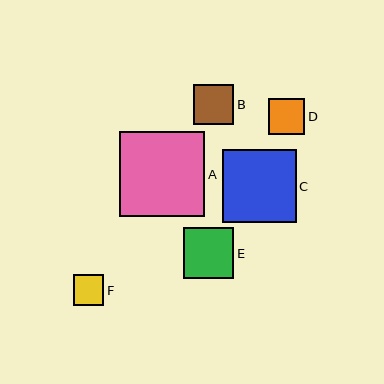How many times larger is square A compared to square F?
Square A is approximately 2.8 times the size of square F.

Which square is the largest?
Square A is the largest with a size of approximately 85 pixels.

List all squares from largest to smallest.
From largest to smallest: A, C, E, B, D, F.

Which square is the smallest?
Square F is the smallest with a size of approximately 30 pixels.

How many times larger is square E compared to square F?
Square E is approximately 1.7 times the size of square F.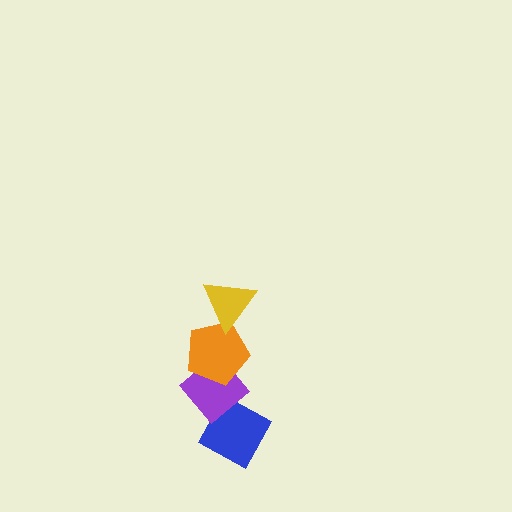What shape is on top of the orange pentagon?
The yellow triangle is on top of the orange pentagon.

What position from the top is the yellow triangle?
The yellow triangle is 1st from the top.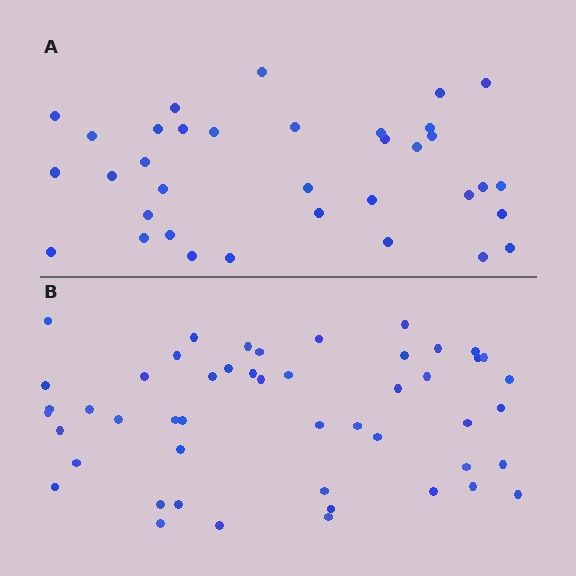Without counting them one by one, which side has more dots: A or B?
Region B (the bottom region) has more dots.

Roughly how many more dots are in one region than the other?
Region B has approximately 15 more dots than region A.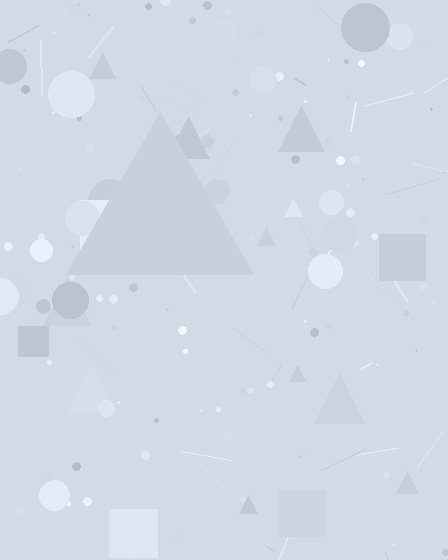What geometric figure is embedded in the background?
A triangle is embedded in the background.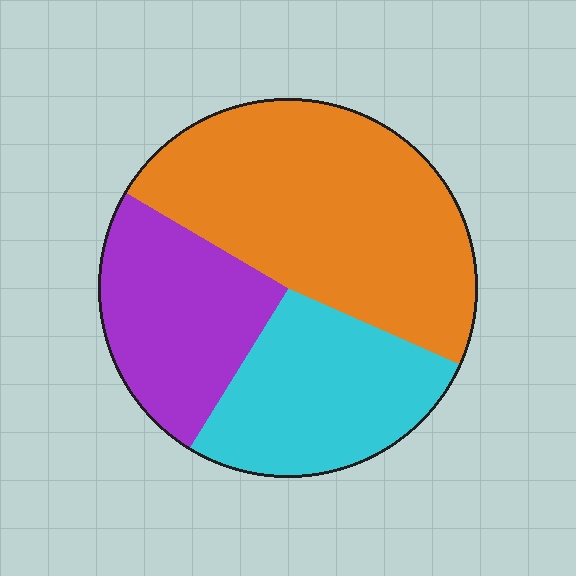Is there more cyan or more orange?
Orange.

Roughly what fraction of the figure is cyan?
Cyan takes up between a sixth and a third of the figure.